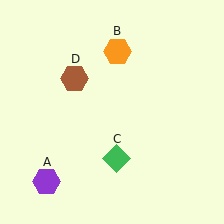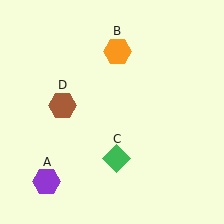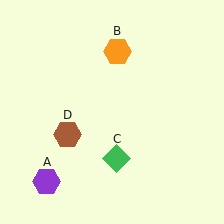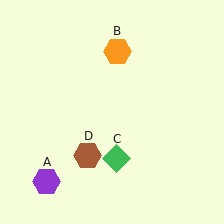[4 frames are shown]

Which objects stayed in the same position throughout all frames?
Purple hexagon (object A) and orange hexagon (object B) and green diamond (object C) remained stationary.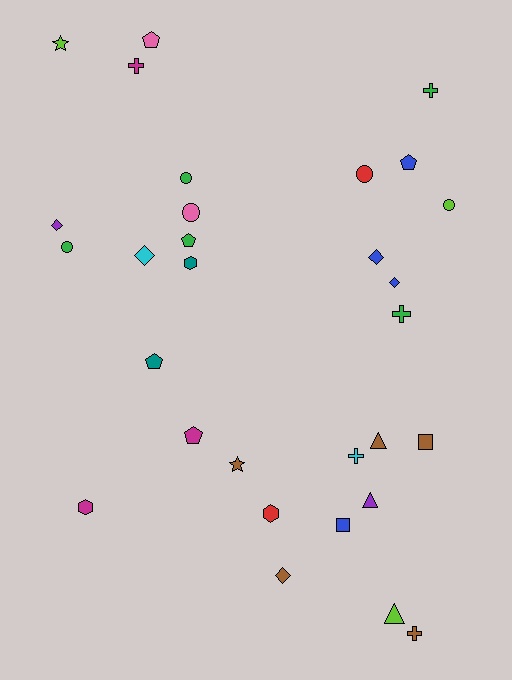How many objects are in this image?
There are 30 objects.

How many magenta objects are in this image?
There are 3 magenta objects.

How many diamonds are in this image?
There are 5 diamonds.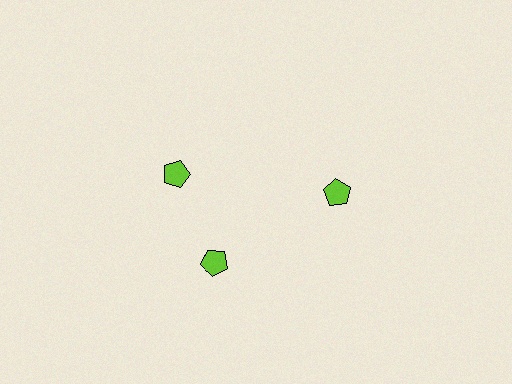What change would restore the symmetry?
The symmetry would be restored by rotating it back into even spacing with its neighbors so that all 3 pentagons sit at equal angles and equal distance from the center.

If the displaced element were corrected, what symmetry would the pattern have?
It would have 3-fold rotational symmetry — the pattern would map onto itself every 120 degrees.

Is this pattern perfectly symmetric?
No. The 3 lime pentagons are arranged in a ring, but one element near the 11 o'clock position is rotated out of alignment along the ring, breaking the 3-fold rotational symmetry.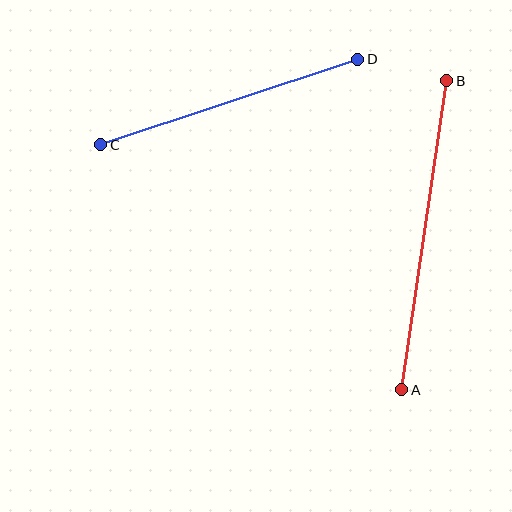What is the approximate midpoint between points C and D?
The midpoint is at approximately (229, 102) pixels.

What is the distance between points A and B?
The distance is approximately 312 pixels.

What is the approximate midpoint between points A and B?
The midpoint is at approximately (424, 235) pixels.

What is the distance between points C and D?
The distance is approximately 271 pixels.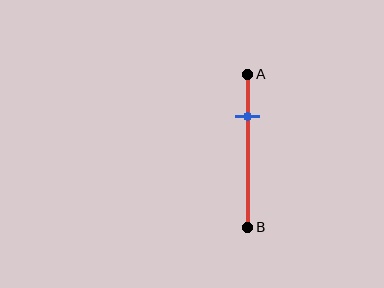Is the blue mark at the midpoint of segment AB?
No, the mark is at about 30% from A, not at the 50% midpoint.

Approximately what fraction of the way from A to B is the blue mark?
The blue mark is approximately 30% of the way from A to B.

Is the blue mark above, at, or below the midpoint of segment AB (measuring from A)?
The blue mark is above the midpoint of segment AB.